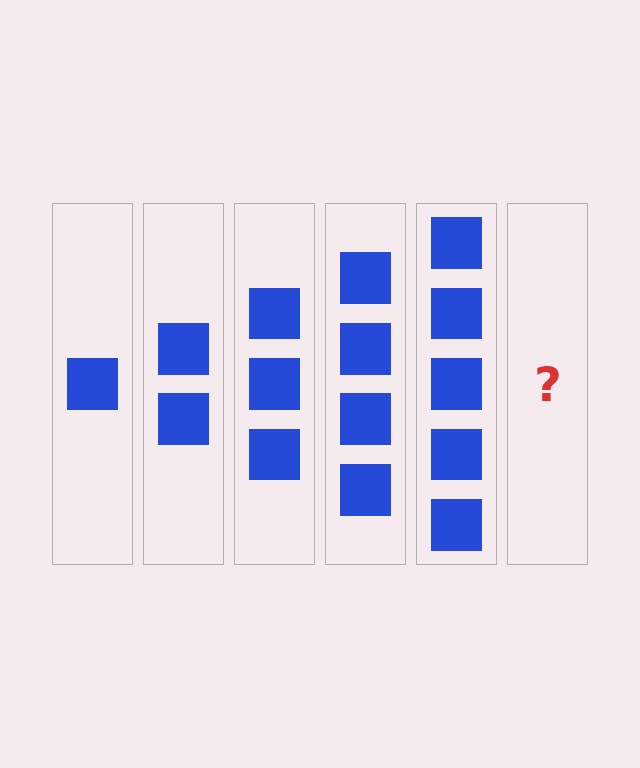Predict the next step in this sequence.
The next step is 6 squares.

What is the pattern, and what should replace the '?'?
The pattern is that each step adds one more square. The '?' should be 6 squares.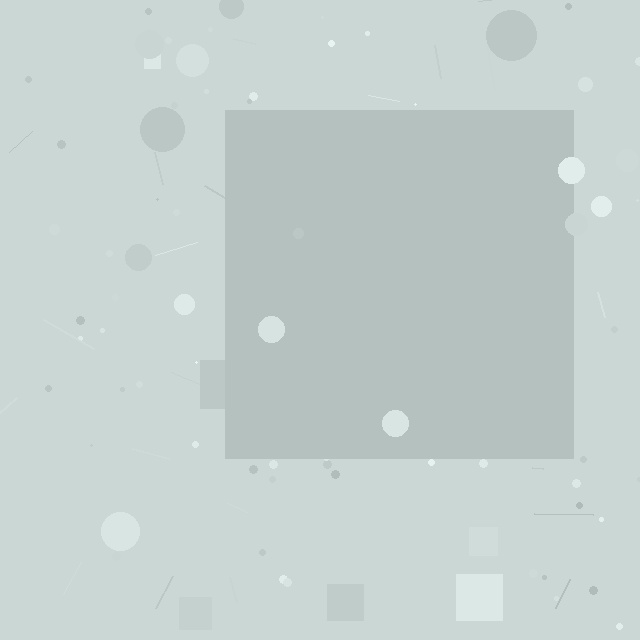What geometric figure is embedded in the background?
A square is embedded in the background.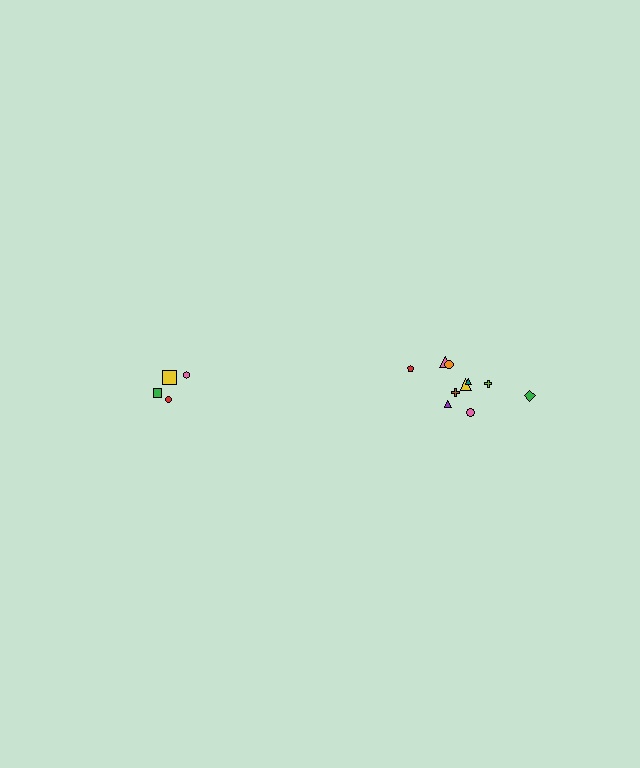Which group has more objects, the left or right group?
The right group.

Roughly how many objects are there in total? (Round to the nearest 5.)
Roughly 15 objects in total.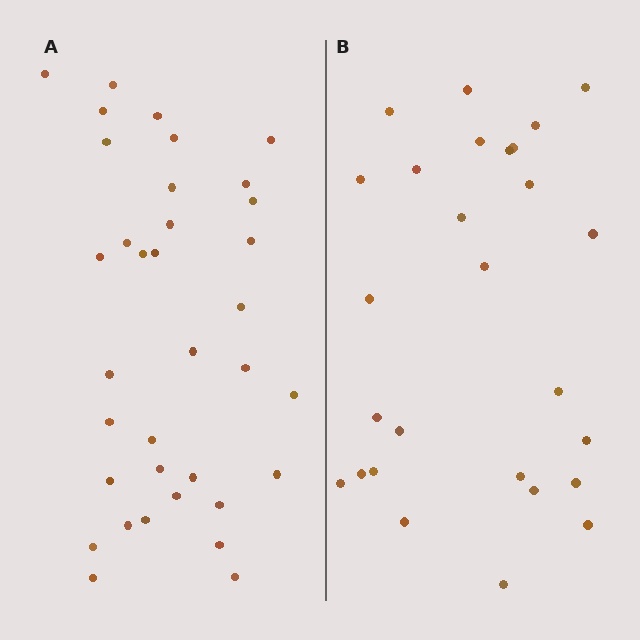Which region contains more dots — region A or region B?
Region A (the left region) has more dots.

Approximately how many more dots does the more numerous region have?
Region A has roughly 8 or so more dots than region B.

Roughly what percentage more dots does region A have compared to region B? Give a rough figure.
About 30% more.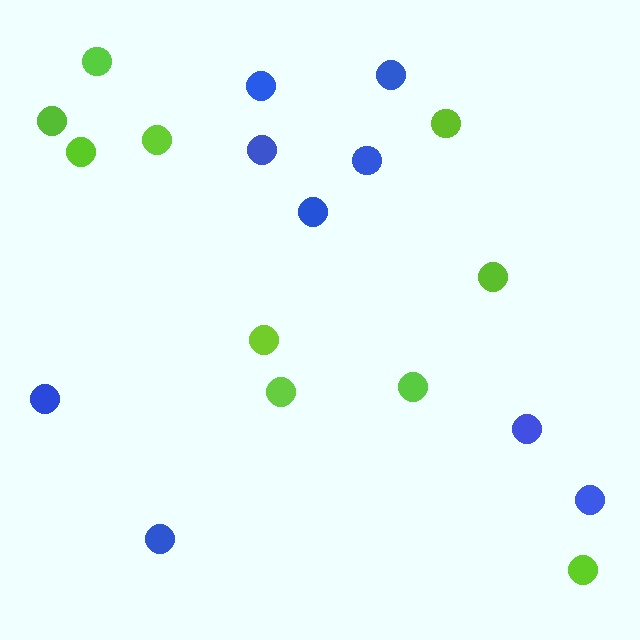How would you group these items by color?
There are 2 groups: one group of lime circles (10) and one group of blue circles (9).